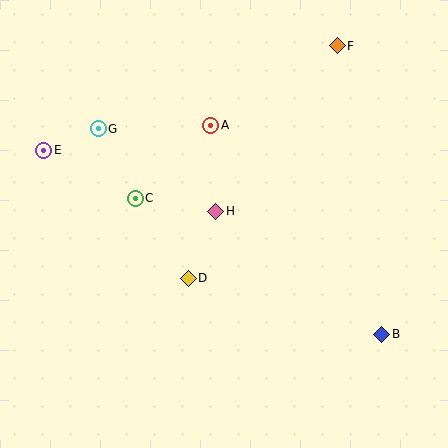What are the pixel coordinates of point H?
Point H is at (216, 211).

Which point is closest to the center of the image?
Point H at (216, 211) is closest to the center.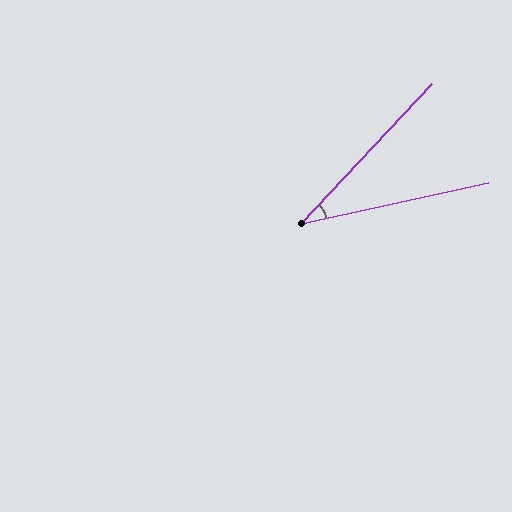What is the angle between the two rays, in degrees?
Approximately 34 degrees.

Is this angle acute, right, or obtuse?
It is acute.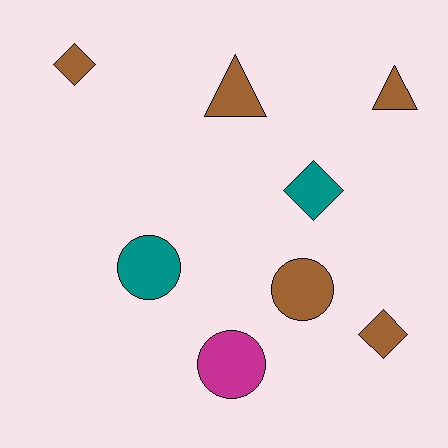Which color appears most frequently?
Brown, with 5 objects.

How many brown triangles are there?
There are 2 brown triangles.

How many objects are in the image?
There are 8 objects.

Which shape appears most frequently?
Diamond, with 3 objects.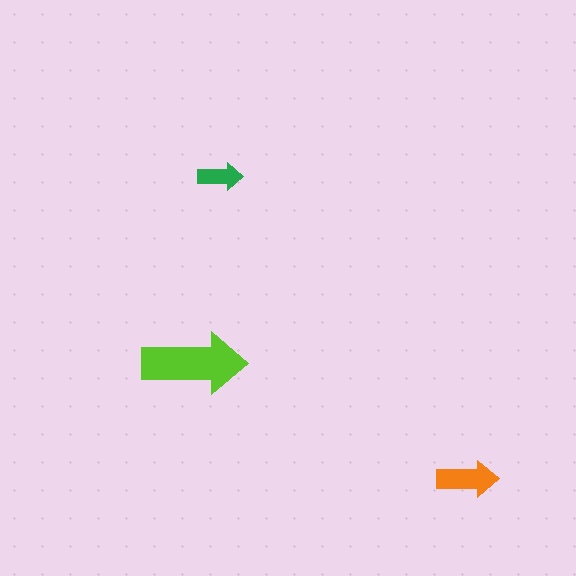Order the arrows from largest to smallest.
the lime one, the orange one, the green one.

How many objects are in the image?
There are 3 objects in the image.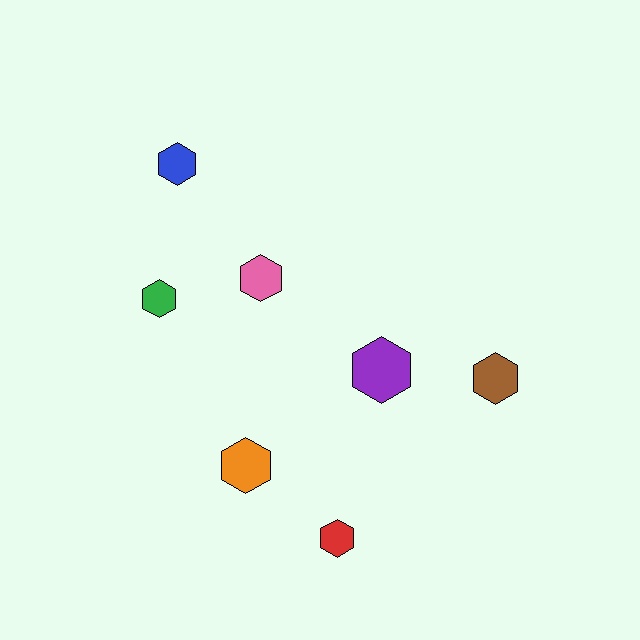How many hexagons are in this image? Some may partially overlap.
There are 7 hexagons.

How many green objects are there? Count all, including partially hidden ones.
There is 1 green object.